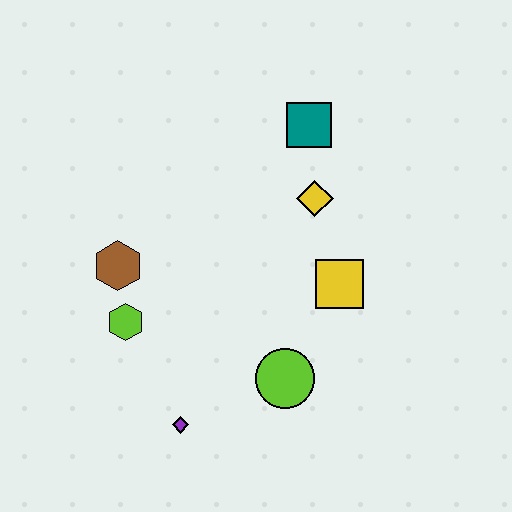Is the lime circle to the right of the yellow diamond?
No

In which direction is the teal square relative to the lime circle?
The teal square is above the lime circle.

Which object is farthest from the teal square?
The purple diamond is farthest from the teal square.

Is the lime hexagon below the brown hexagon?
Yes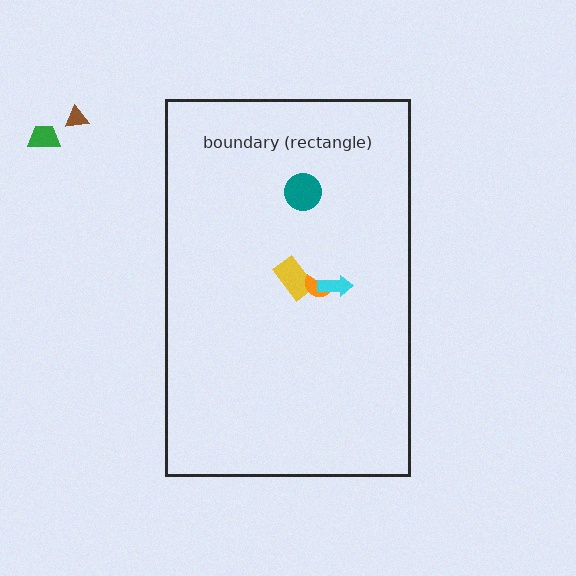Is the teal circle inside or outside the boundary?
Inside.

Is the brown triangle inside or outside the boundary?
Outside.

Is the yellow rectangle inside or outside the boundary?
Inside.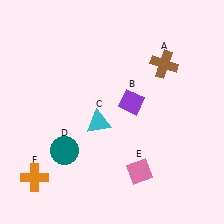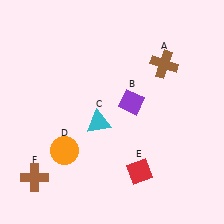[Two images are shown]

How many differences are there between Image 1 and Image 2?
There are 3 differences between the two images.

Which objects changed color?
D changed from teal to orange. E changed from pink to red. F changed from orange to brown.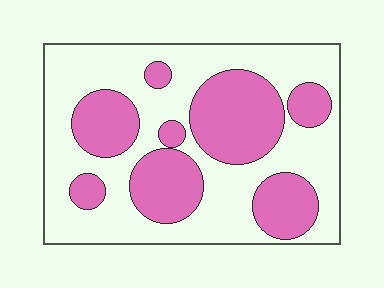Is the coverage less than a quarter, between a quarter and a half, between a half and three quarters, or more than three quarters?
Between a quarter and a half.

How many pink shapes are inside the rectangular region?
8.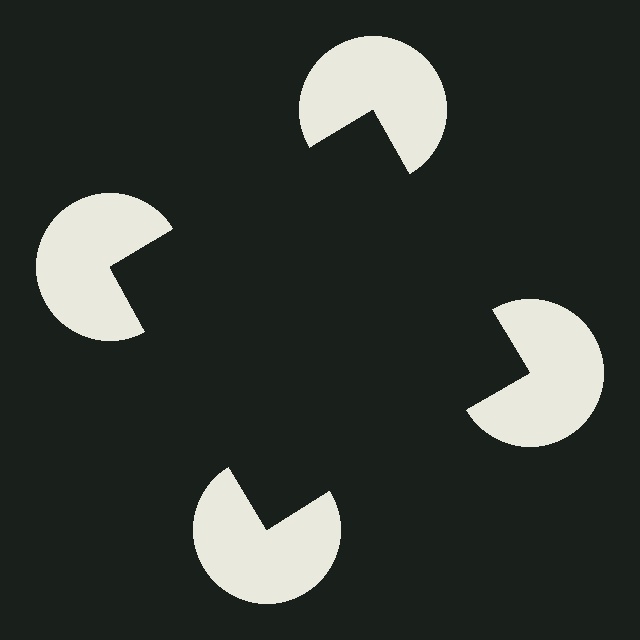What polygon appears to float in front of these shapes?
An illusory square — its edges are inferred from the aligned wedge cuts in the pac-man discs, not physically drawn.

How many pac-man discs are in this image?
There are 4 — one at each vertex of the illusory square.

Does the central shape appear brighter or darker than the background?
It typically appears slightly darker than the background, even though no actual brightness change is drawn.